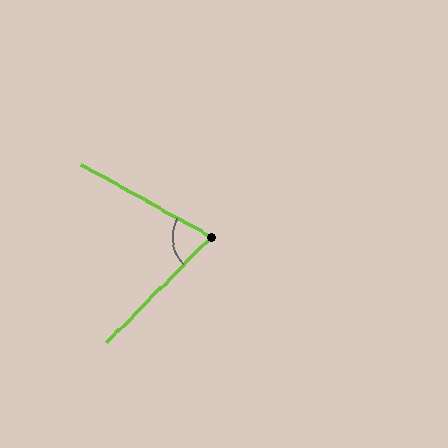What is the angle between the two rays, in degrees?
Approximately 75 degrees.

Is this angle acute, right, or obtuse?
It is acute.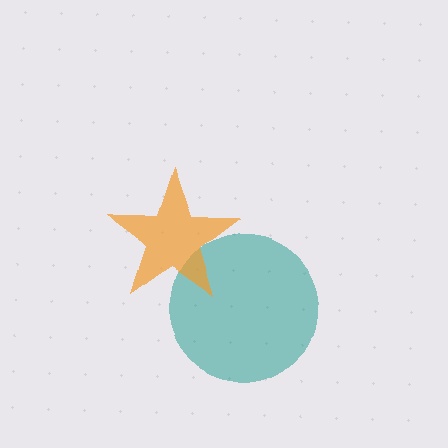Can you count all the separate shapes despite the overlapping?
Yes, there are 2 separate shapes.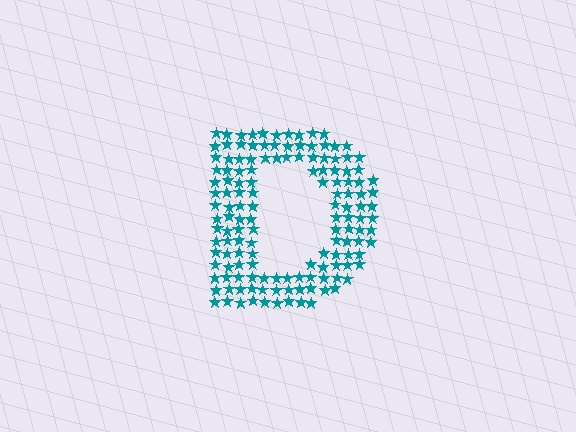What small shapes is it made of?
It is made of small stars.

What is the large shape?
The large shape is the letter D.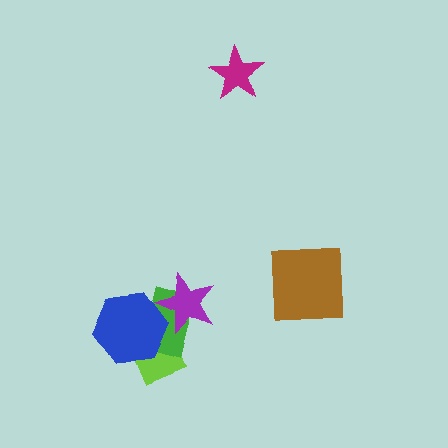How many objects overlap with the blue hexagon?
3 objects overlap with the blue hexagon.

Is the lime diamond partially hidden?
Yes, it is partially covered by another shape.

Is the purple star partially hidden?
Yes, it is partially covered by another shape.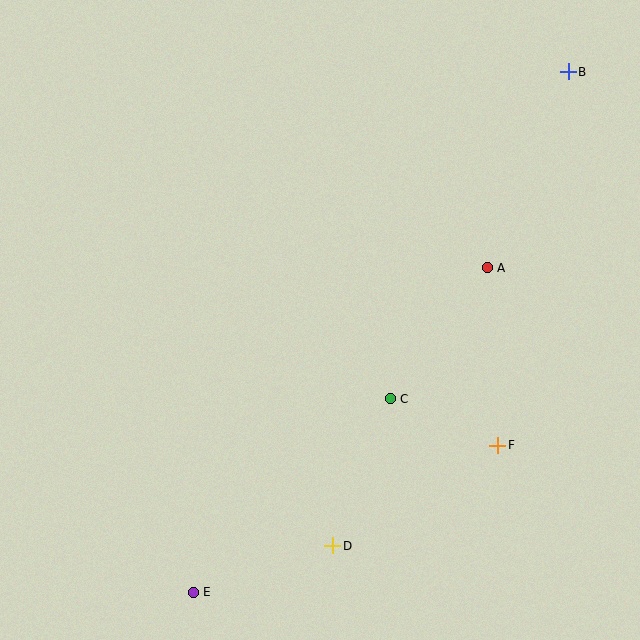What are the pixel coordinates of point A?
Point A is at (487, 268).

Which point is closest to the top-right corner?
Point B is closest to the top-right corner.